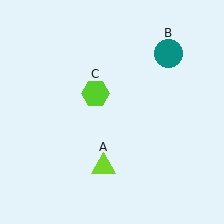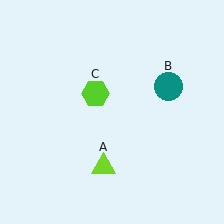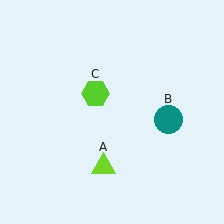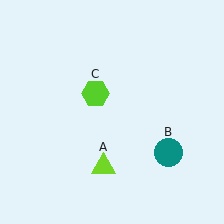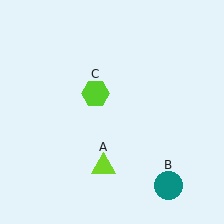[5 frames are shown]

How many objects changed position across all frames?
1 object changed position: teal circle (object B).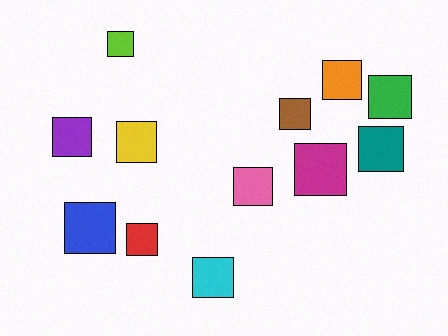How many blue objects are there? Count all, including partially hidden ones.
There is 1 blue object.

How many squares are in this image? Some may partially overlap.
There are 12 squares.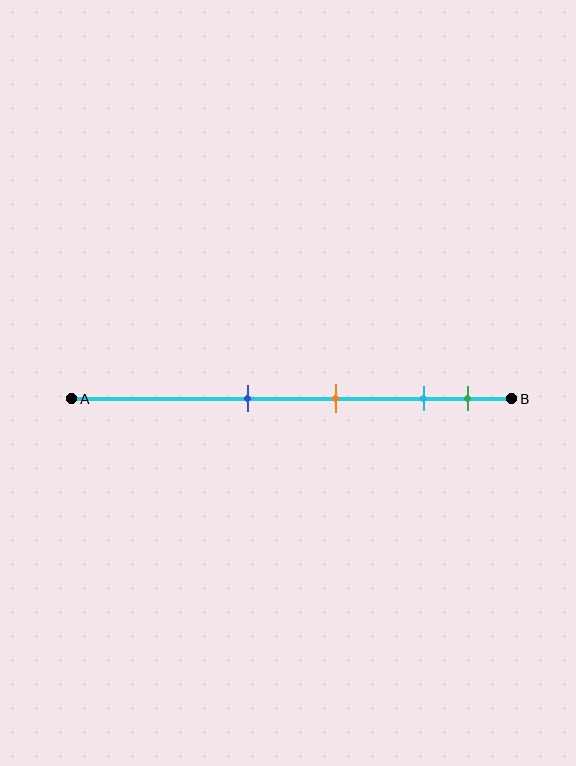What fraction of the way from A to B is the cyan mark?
The cyan mark is approximately 80% (0.8) of the way from A to B.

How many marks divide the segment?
There are 4 marks dividing the segment.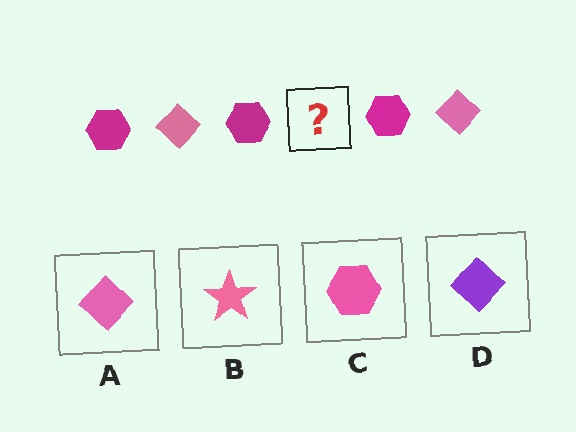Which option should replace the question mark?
Option A.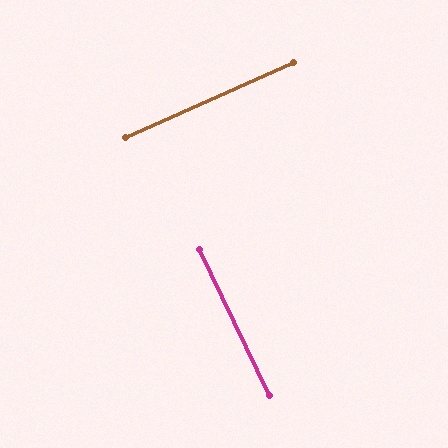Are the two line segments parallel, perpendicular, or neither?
Perpendicular — they meet at approximately 88°.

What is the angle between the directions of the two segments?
Approximately 88 degrees.